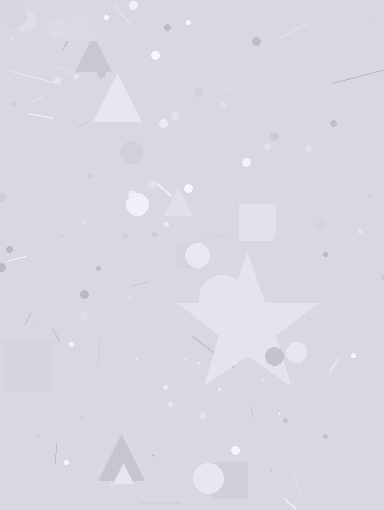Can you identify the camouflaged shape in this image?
The camouflaged shape is a star.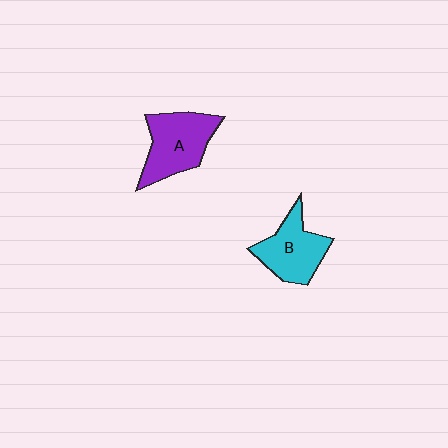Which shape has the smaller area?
Shape B (cyan).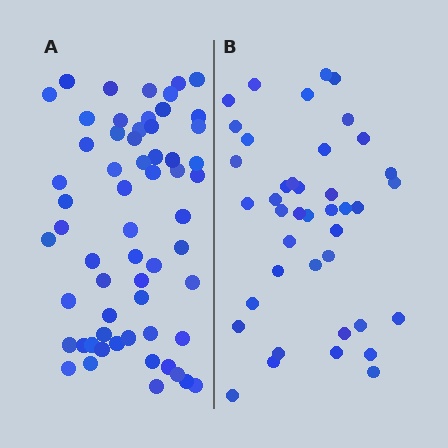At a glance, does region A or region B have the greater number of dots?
Region A (the left region) has more dots.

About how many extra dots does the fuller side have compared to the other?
Region A has approximately 20 more dots than region B.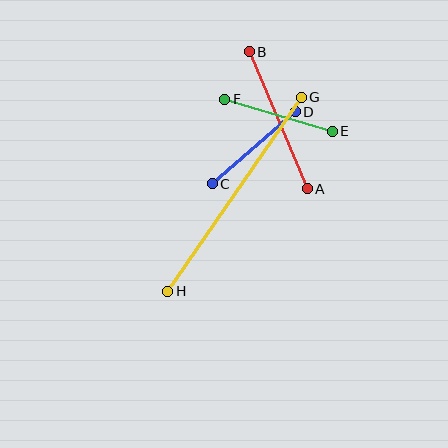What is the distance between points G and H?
The distance is approximately 235 pixels.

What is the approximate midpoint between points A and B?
The midpoint is at approximately (278, 120) pixels.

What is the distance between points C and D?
The distance is approximately 110 pixels.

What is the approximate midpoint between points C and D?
The midpoint is at approximately (254, 148) pixels.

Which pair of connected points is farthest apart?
Points G and H are farthest apart.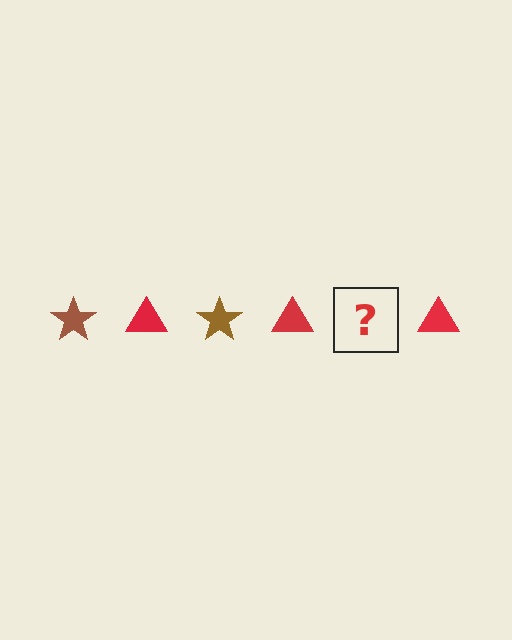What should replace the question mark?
The question mark should be replaced with a brown star.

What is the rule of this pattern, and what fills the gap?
The rule is that the pattern alternates between brown star and red triangle. The gap should be filled with a brown star.